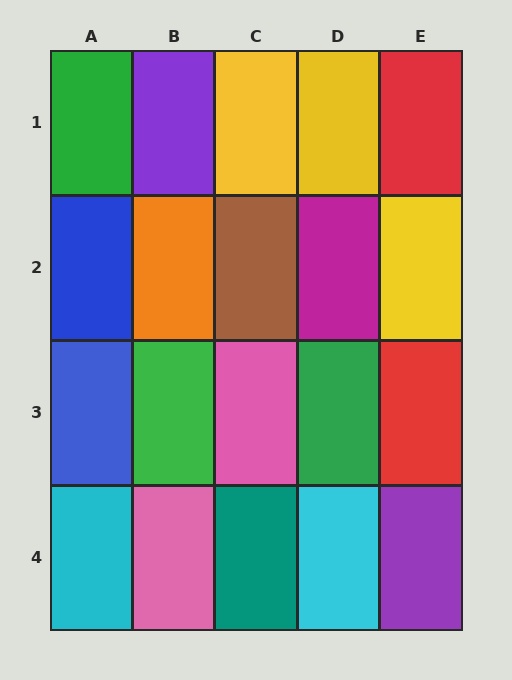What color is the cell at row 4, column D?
Cyan.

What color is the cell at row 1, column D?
Yellow.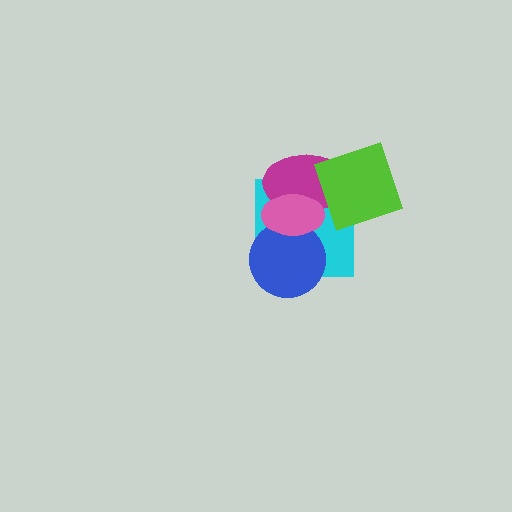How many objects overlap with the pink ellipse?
4 objects overlap with the pink ellipse.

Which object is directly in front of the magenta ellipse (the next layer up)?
The lime diamond is directly in front of the magenta ellipse.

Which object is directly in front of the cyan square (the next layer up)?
The magenta ellipse is directly in front of the cyan square.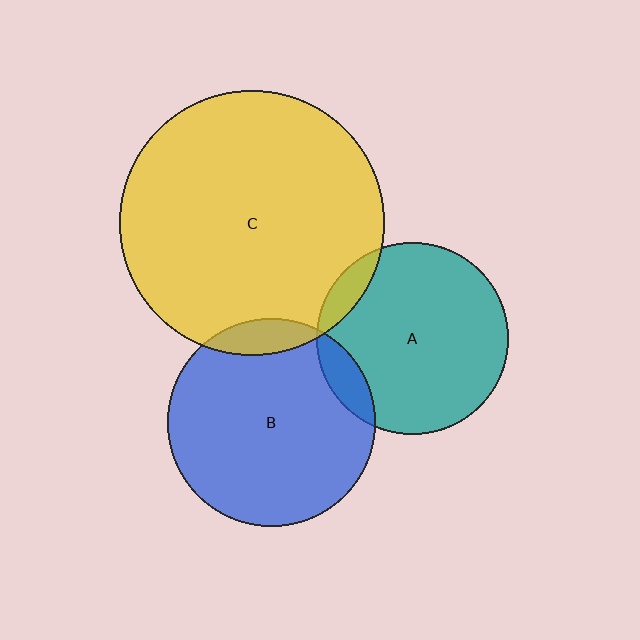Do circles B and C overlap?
Yes.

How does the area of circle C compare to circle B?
Approximately 1.6 times.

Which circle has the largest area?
Circle C (yellow).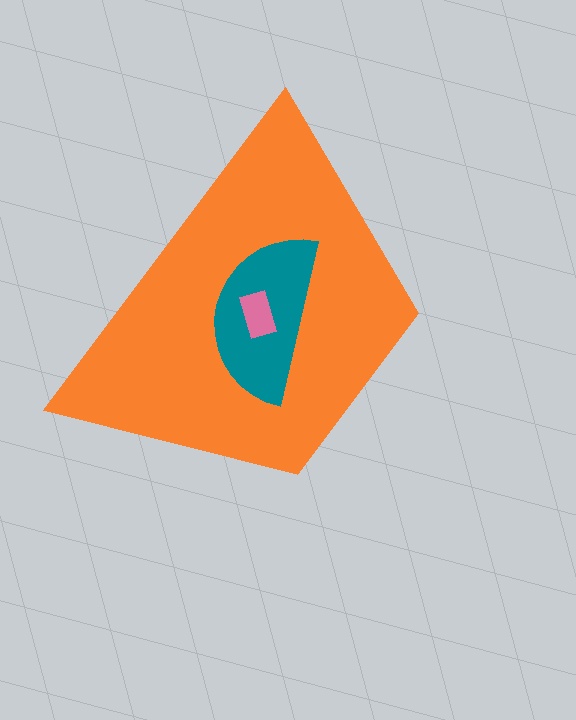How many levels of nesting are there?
3.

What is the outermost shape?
The orange trapezoid.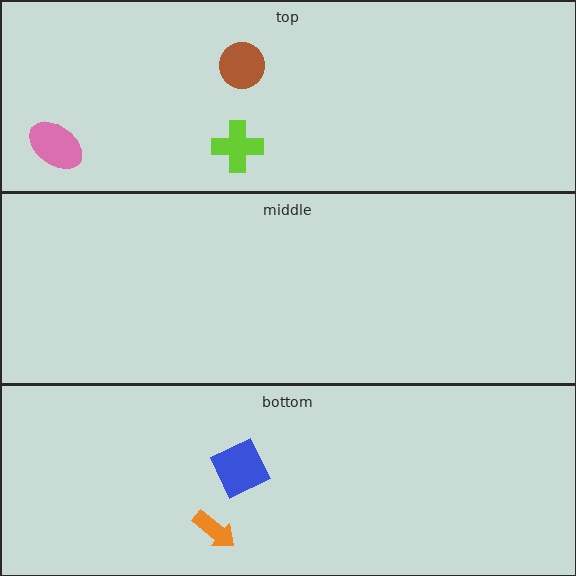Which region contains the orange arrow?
The bottom region.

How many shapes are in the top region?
3.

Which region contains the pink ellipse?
The top region.